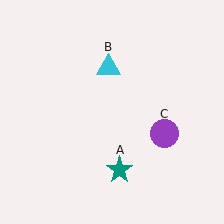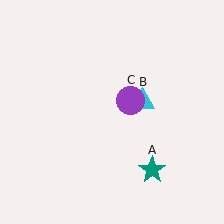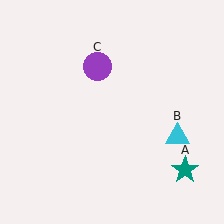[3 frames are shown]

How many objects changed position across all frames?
3 objects changed position: teal star (object A), cyan triangle (object B), purple circle (object C).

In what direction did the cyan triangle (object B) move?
The cyan triangle (object B) moved down and to the right.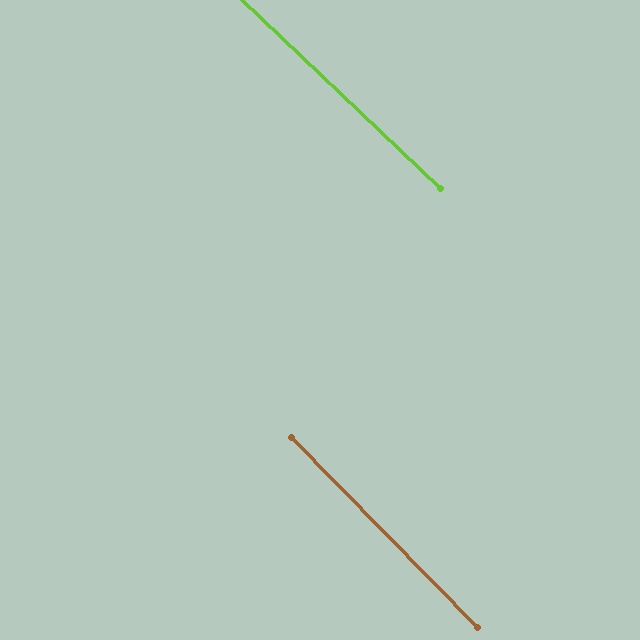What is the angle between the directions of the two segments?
Approximately 2 degrees.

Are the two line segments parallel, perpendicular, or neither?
Parallel — their directions differ by only 1.8°.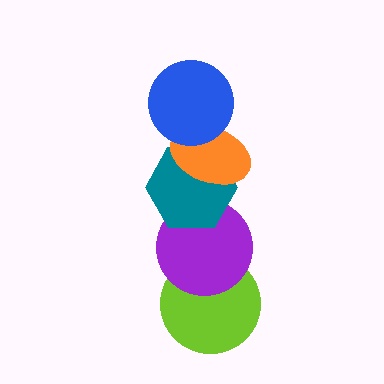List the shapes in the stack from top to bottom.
From top to bottom: the blue circle, the orange ellipse, the teal hexagon, the purple circle, the lime circle.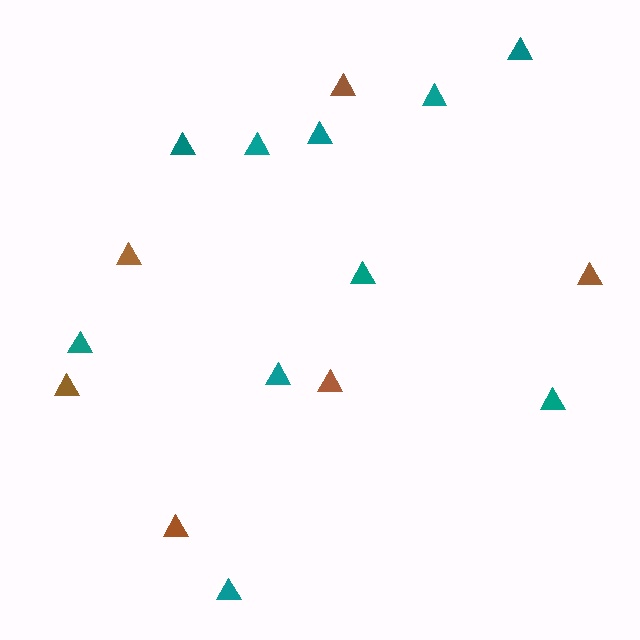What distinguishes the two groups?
There are 2 groups: one group of teal triangles (10) and one group of brown triangles (6).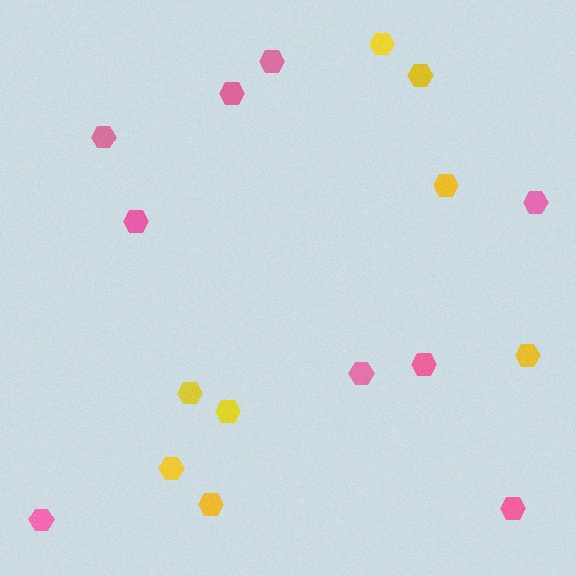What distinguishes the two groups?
There are 2 groups: one group of yellow hexagons (8) and one group of pink hexagons (9).